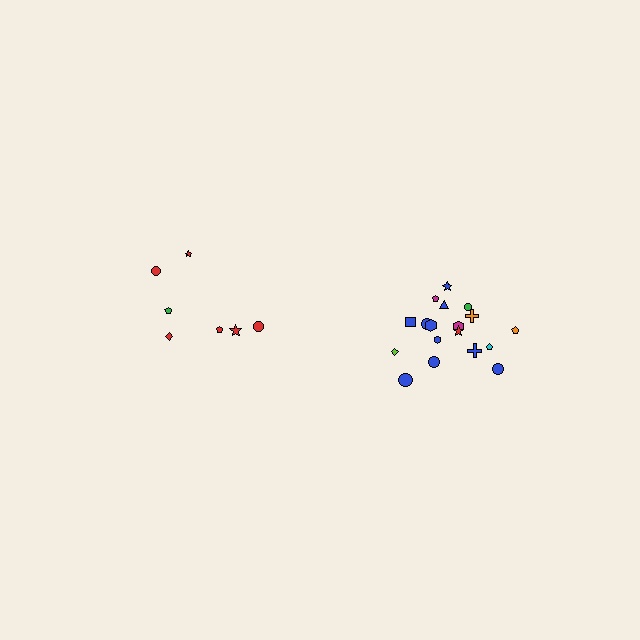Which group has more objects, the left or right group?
The right group.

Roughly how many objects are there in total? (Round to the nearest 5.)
Roughly 25 objects in total.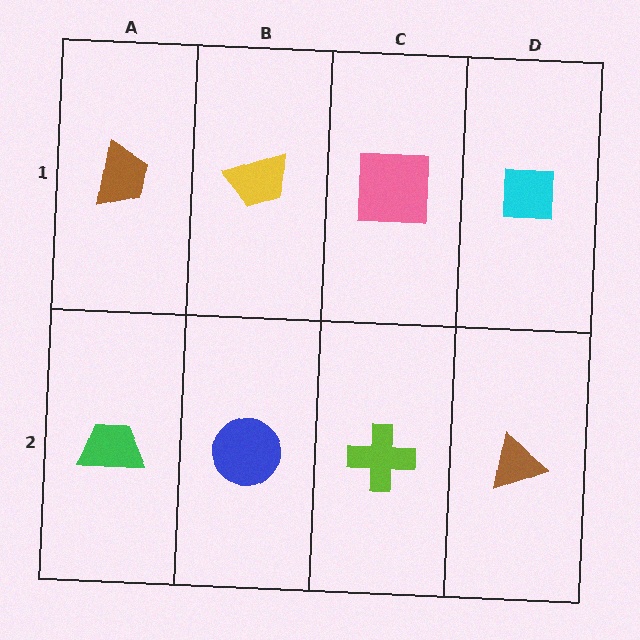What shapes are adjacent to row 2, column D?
A cyan square (row 1, column D), a lime cross (row 2, column C).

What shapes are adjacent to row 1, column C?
A lime cross (row 2, column C), a yellow trapezoid (row 1, column B), a cyan square (row 1, column D).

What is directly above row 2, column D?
A cyan square.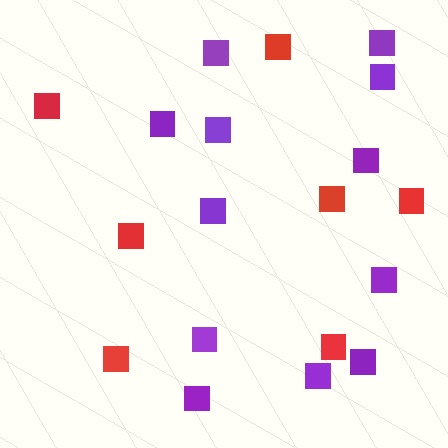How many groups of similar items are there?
There are 2 groups: one group of red squares (7) and one group of purple squares (12).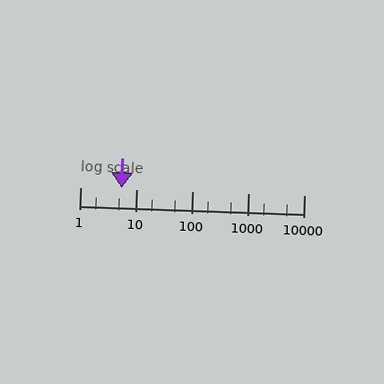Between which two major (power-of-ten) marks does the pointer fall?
The pointer is between 1 and 10.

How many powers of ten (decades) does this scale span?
The scale spans 4 decades, from 1 to 10000.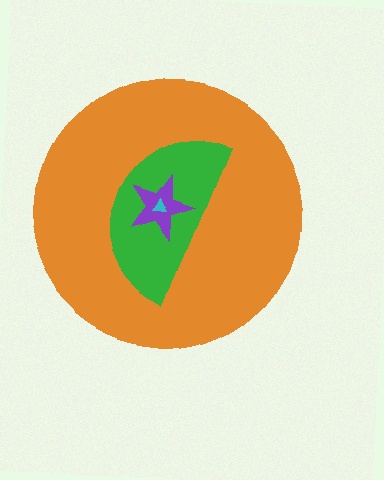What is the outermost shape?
The orange circle.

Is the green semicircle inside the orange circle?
Yes.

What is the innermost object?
The cyan triangle.